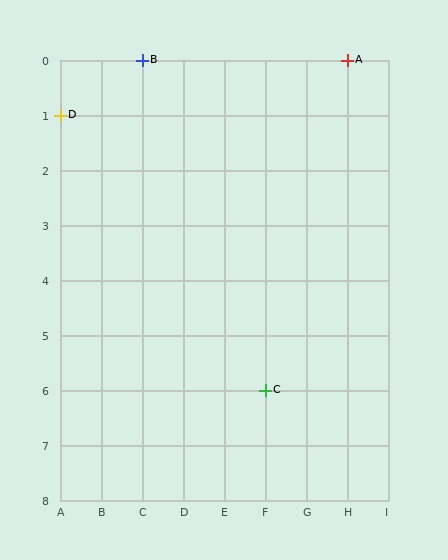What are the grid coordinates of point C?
Point C is at grid coordinates (F, 6).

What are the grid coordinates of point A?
Point A is at grid coordinates (H, 0).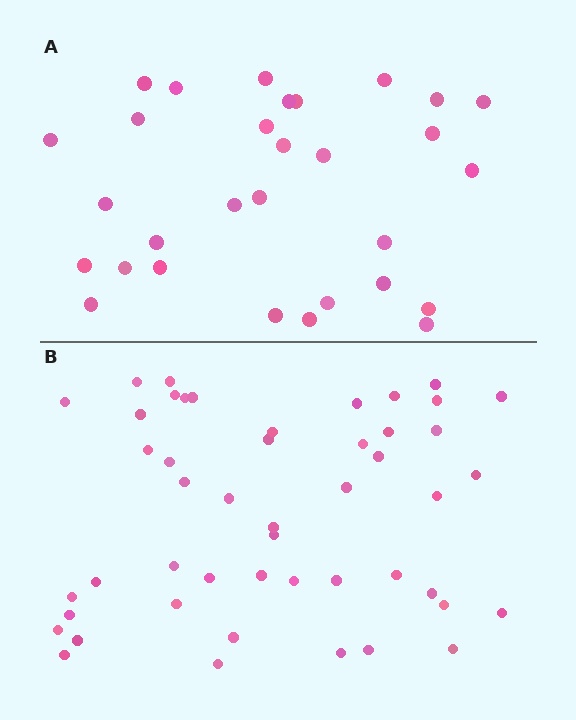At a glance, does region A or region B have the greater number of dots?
Region B (the bottom region) has more dots.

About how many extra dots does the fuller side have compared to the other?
Region B has approximately 20 more dots than region A.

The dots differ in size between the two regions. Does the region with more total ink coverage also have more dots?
No. Region A has more total ink coverage because its dots are larger, but region B actually contains more individual dots. Total area can be misleading — the number of items is what matters here.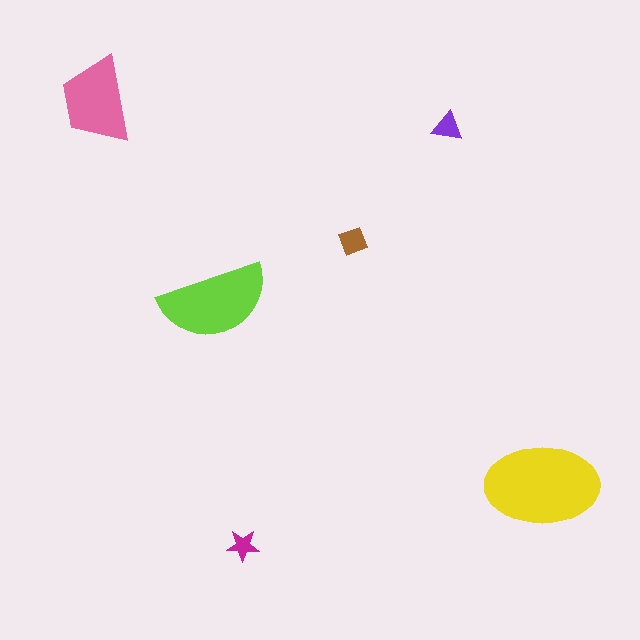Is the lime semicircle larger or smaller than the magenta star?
Larger.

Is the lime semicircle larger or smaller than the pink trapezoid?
Larger.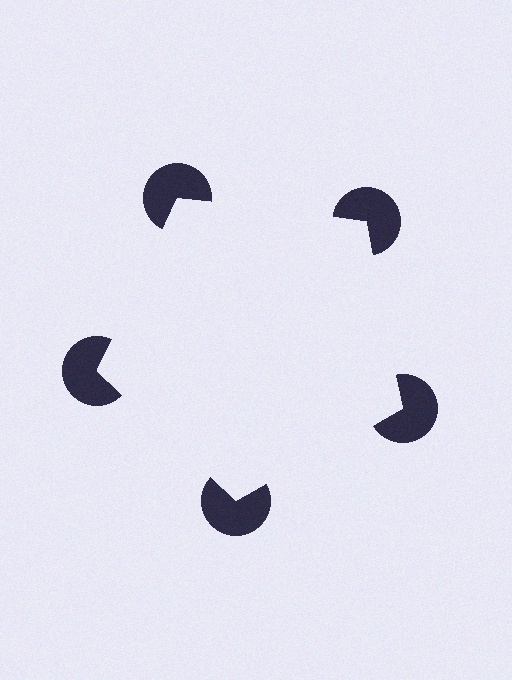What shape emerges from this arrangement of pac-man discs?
An illusory pentagon — its edges are inferred from the aligned wedge cuts in the pac-man discs, not physically drawn.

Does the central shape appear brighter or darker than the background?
It typically appears slightly brighter than the background, even though no actual brightness change is drawn.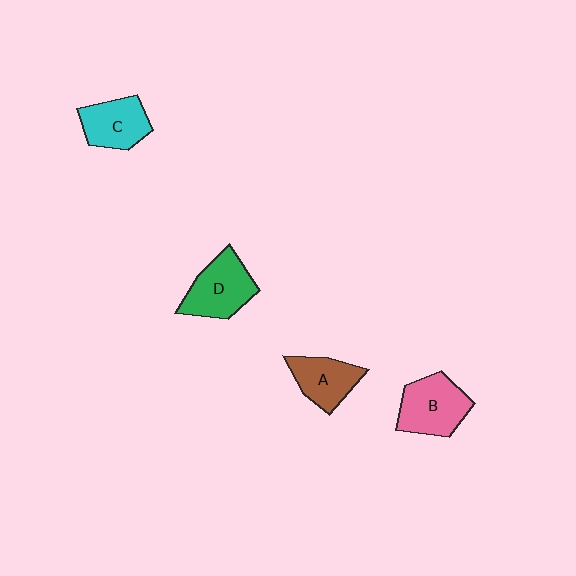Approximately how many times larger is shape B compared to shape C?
Approximately 1.2 times.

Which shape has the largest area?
Shape B (pink).